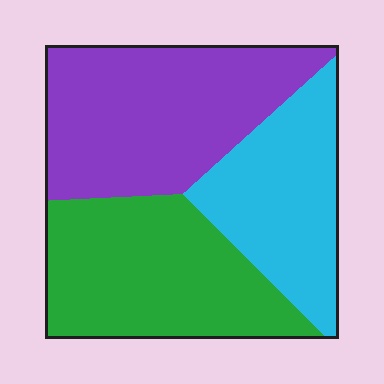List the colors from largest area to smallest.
From largest to smallest: purple, green, cyan.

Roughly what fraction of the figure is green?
Green covers around 35% of the figure.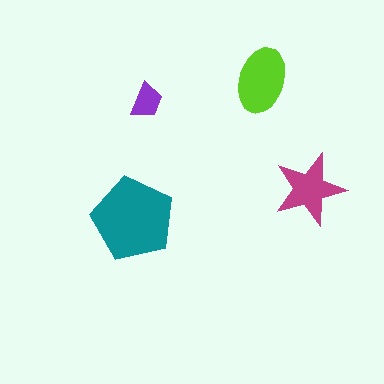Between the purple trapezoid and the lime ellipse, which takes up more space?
The lime ellipse.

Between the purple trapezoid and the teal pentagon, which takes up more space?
The teal pentagon.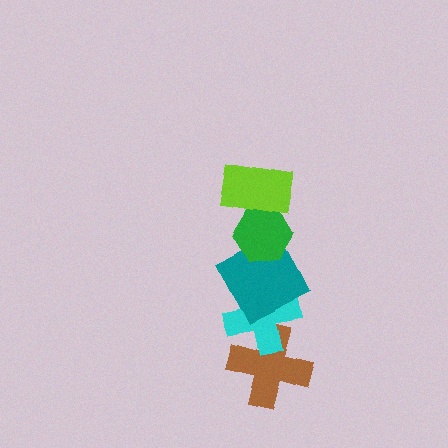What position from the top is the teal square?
The teal square is 3rd from the top.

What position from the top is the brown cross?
The brown cross is 5th from the top.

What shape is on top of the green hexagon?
The lime rectangle is on top of the green hexagon.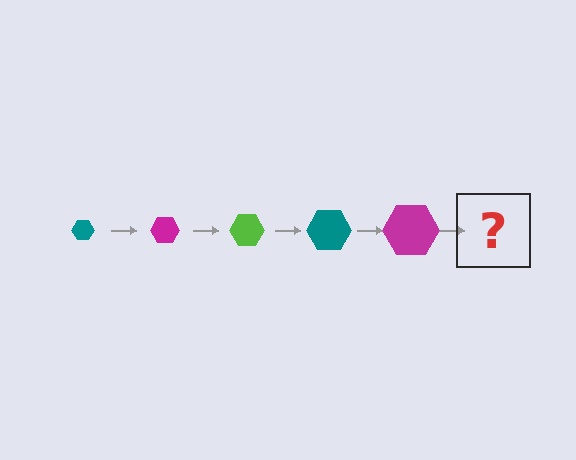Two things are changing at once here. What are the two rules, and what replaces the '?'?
The two rules are that the hexagon grows larger each step and the color cycles through teal, magenta, and lime. The '?' should be a lime hexagon, larger than the previous one.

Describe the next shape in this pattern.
It should be a lime hexagon, larger than the previous one.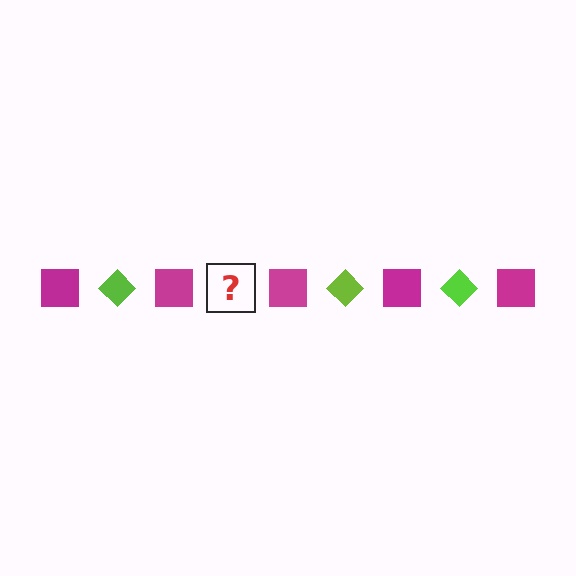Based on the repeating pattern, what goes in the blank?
The blank should be a lime diamond.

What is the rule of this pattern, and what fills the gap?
The rule is that the pattern alternates between magenta square and lime diamond. The gap should be filled with a lime diamond.